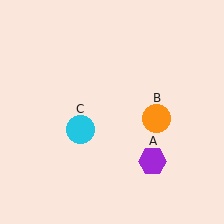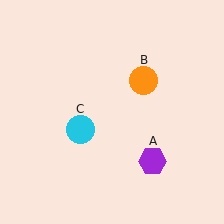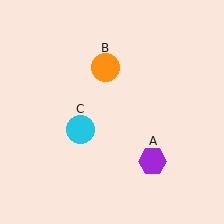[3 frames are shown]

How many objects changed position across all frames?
1 object changed position: orange circle (object B).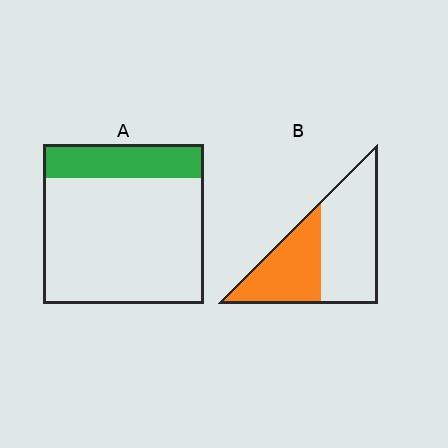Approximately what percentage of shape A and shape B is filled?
A is approximately 20% and B is approximately 40%.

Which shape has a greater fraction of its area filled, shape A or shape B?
Shape B.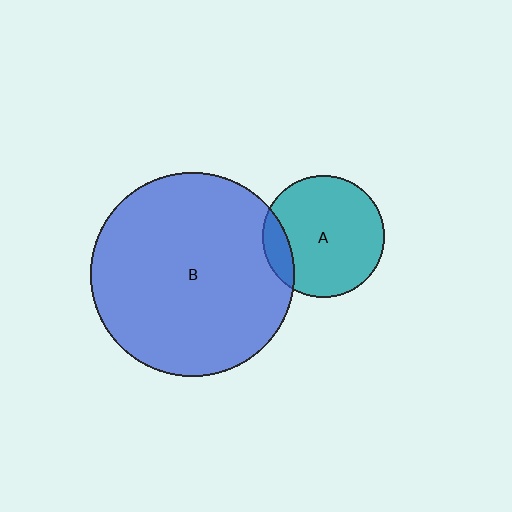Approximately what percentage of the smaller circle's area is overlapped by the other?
Approximately 15%.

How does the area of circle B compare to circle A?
Approximately 2.8 times.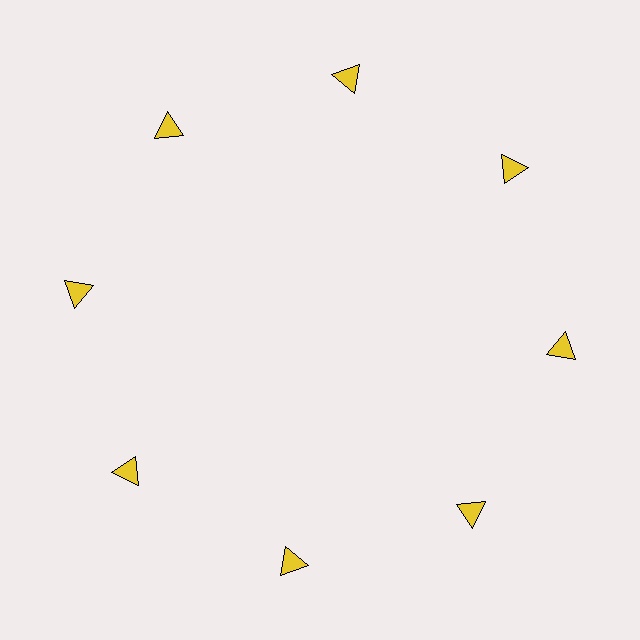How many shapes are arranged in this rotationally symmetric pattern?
There are 8 shapes, arranged in 8 groups of 1.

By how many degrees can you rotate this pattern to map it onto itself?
The pattern maps onto itself every 45 degrees of rotation.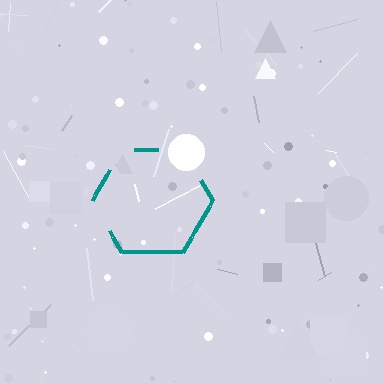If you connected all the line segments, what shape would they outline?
They would outline a hexagon.